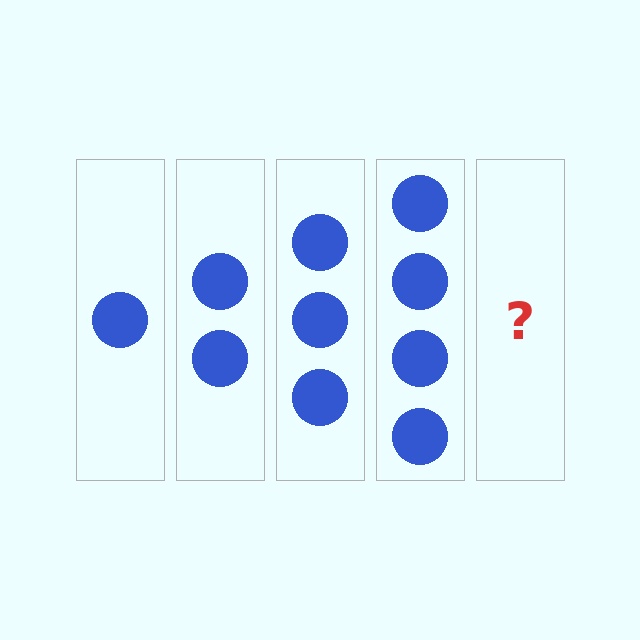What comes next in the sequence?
The next element should be 5 circles.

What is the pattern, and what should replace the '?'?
The pattern is that each step adds one more circle. The '?' should be 5 circles.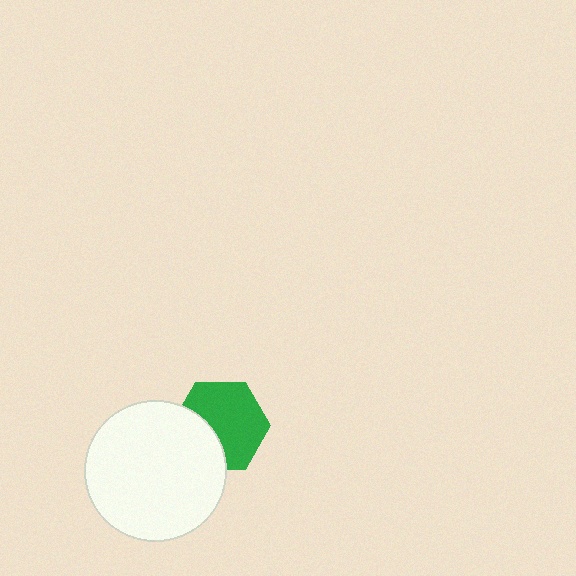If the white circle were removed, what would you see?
You would see the complete green hexagon.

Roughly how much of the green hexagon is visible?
Most of it is visible (roughly 67%).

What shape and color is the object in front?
The object in front is a white circle.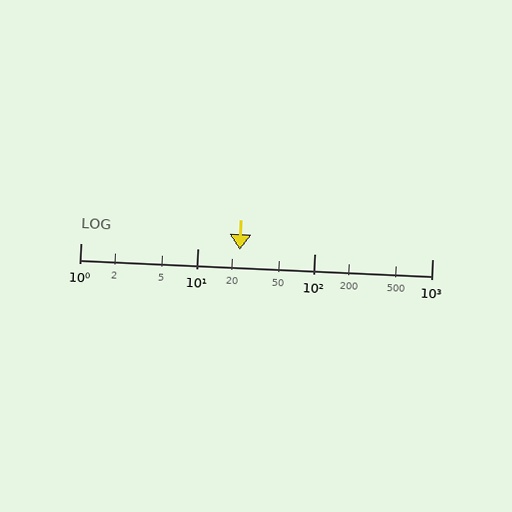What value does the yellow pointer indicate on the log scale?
The pointer indicates approximately 23.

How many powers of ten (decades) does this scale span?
The scale spans 3 decades, from 1 to 1000.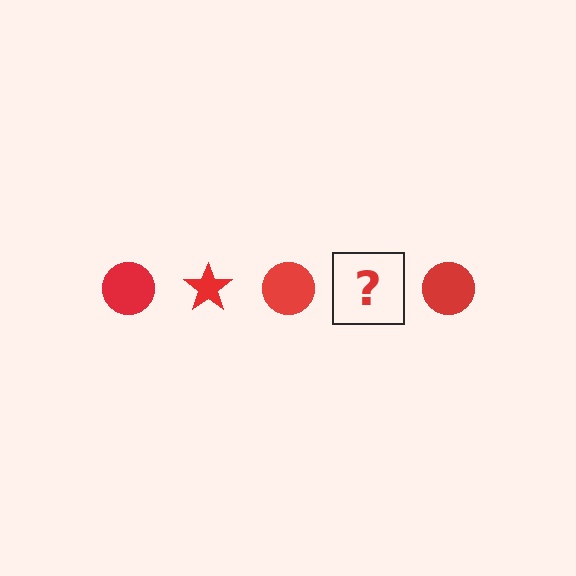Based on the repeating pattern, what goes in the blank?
The blank should be a red star.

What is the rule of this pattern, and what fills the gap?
The rule is that the pattern cycles through circle, star shapes in red. The gap should be filled with a red star.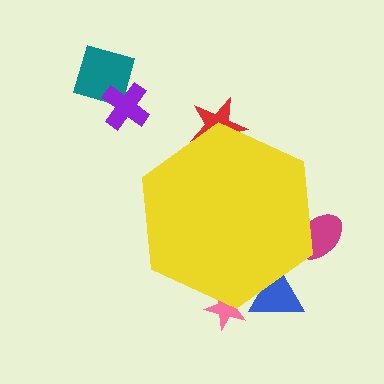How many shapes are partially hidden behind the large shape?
4 shapes are partially hidden.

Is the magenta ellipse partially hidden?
Yes, the magenta ellipse is partially hidden behind the yellow hexagon.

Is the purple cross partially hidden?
No, the purple cross is fully visible.